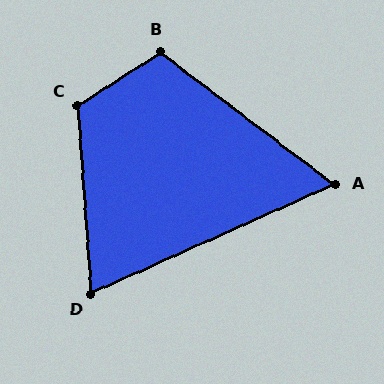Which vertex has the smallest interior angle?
A, at approximately 61 degrees.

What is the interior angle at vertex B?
Approximately 110 degrees (obtuse).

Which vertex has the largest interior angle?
C, at approximately 119 degrees.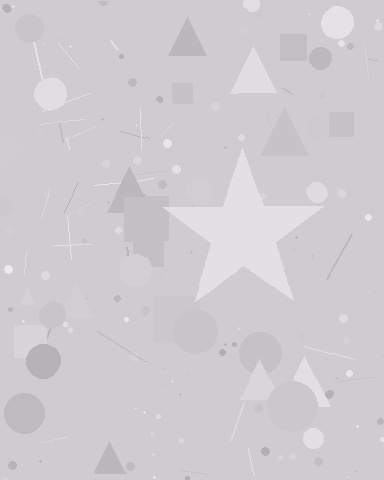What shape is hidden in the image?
A star is hidden in the image.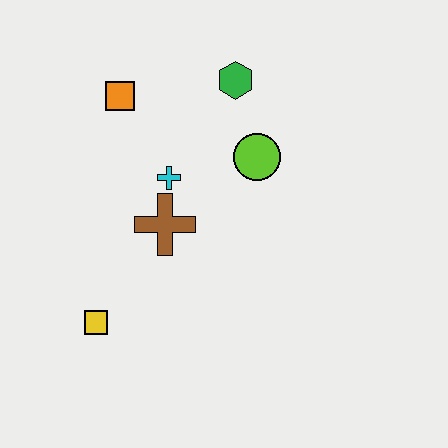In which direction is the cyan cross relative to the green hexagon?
The cyan cross is below the green hexagon.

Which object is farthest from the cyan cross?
The yellow square is farthest from the cyan cross.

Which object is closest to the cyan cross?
The brown cross is closest to the cyan cross.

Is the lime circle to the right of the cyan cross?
Yes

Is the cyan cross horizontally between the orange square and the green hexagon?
Yes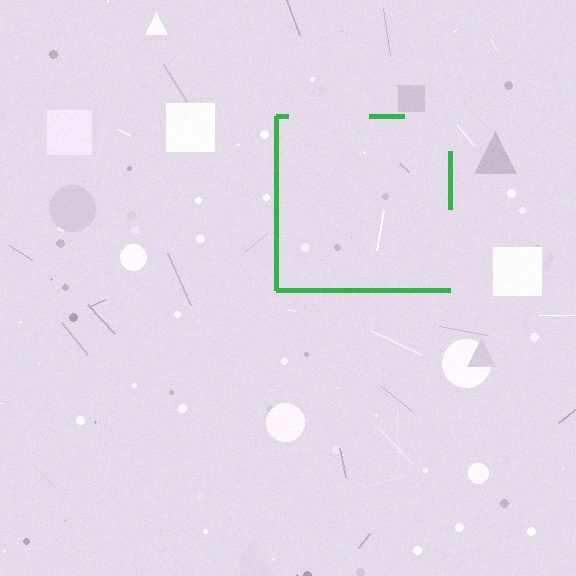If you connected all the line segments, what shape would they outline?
They would outline a square.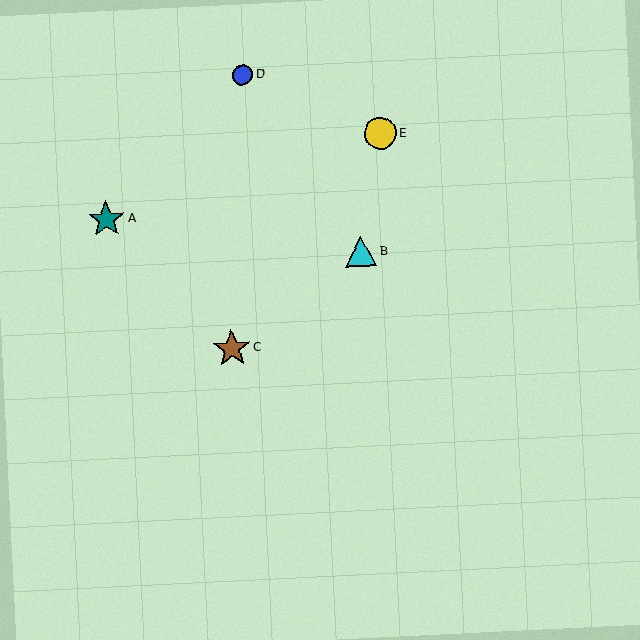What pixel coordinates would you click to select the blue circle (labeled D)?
Click at (242, 75) to select the blue circle D.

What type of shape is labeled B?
Shape B is a cyan triangle.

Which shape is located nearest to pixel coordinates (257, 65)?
The blue circle (labeled D) at (242, 75) is nearest to that location.